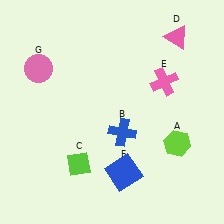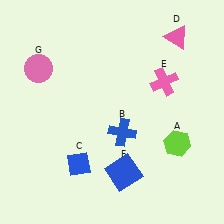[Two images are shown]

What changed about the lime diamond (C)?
In Image 1, C is lime. In Image 2, it changed to blue.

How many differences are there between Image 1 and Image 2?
There is 1 difference between the two images.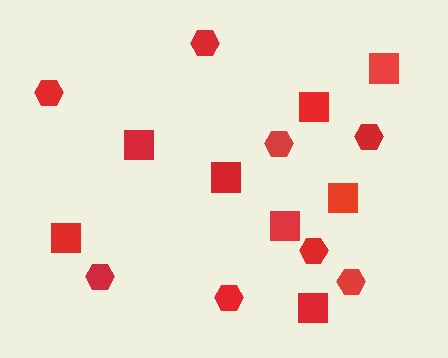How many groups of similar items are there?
There are 2 groups: one group of hexagons (8) and one group of squares (8).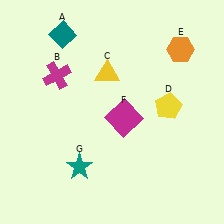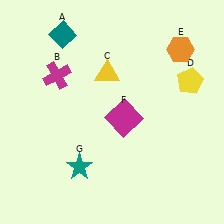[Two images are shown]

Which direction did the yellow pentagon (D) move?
The yellow pentagon (D) moved up.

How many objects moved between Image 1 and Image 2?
1 object moved between the two images.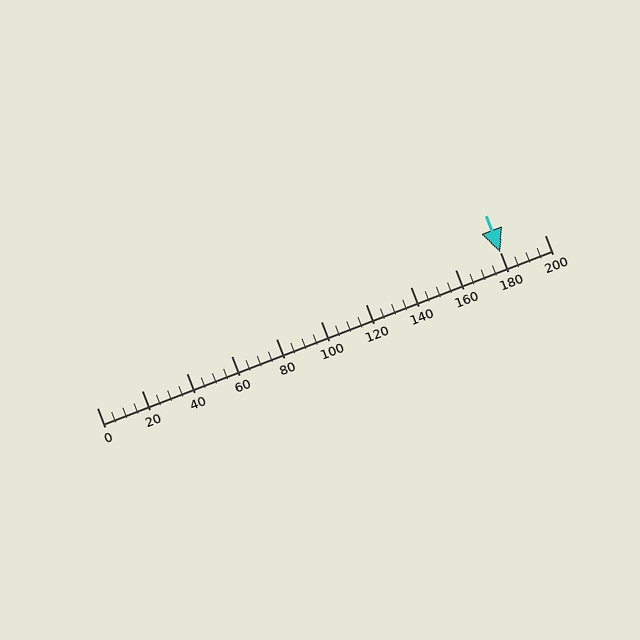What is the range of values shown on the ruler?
The ruler shows values from 0 to 200.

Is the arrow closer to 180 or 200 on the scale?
The arrow is closer to 180.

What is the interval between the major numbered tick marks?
The major tick marks are spaced 20 units apart.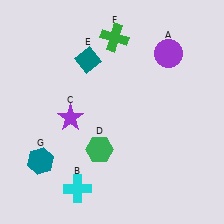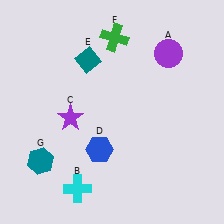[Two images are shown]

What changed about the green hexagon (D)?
In Image 1, D is green. In Image 2, it changed to blue.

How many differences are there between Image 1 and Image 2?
There is 1 difference between the two images.